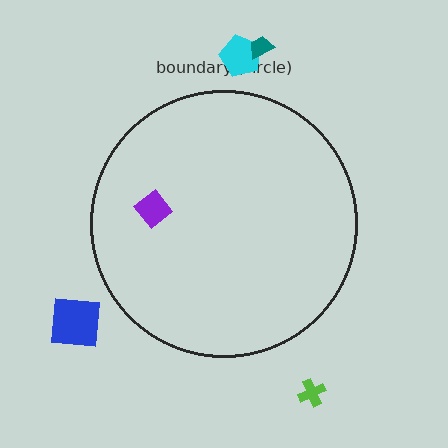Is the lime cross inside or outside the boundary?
Outside.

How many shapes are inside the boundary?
1 inside, 4 outside.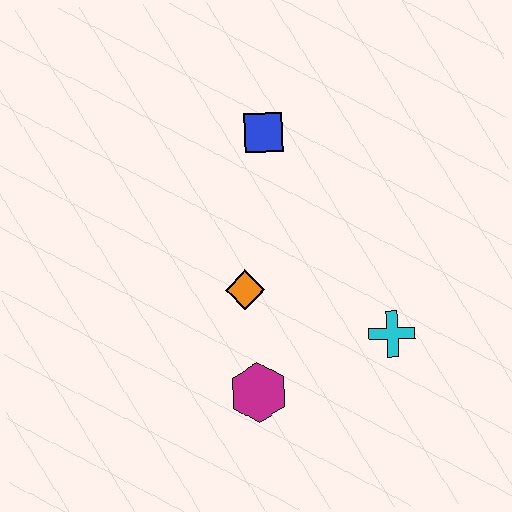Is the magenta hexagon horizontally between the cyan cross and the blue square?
No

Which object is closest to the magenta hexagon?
The orange diamond is closest to the magenta hexagon.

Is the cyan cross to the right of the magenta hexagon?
Yes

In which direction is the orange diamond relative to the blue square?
The orange diamond is below the blue square.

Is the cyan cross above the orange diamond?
No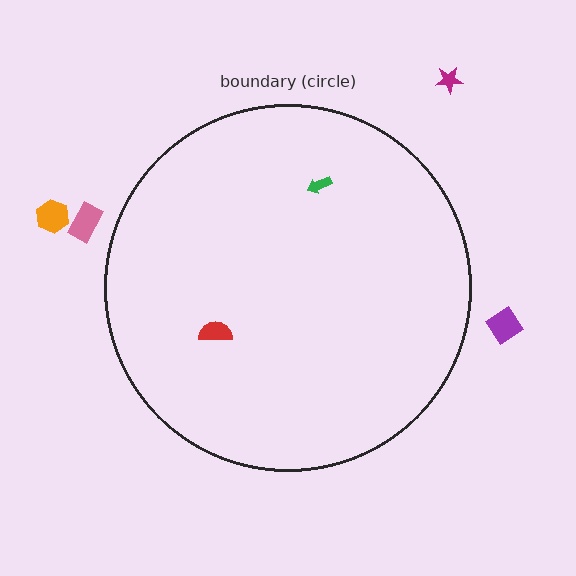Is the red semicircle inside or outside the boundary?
Inside.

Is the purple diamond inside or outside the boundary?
Outside.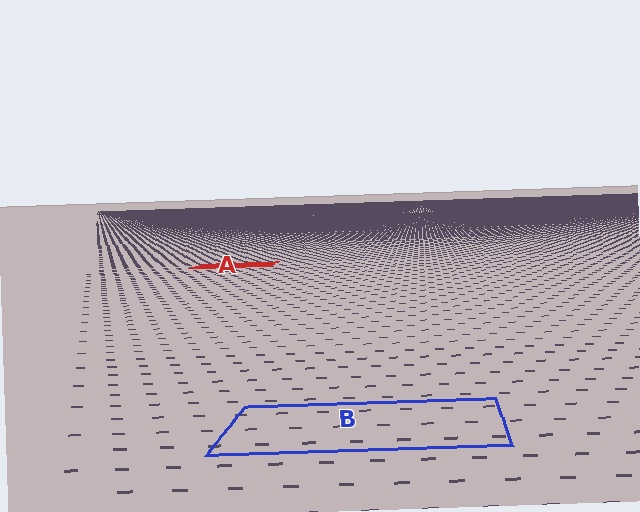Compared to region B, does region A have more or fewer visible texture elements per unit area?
Region A has more texture elements per unit area — they are packed more densely because it is farther away.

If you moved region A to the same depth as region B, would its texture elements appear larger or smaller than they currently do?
They would appear larger. At a closer depth, the same texture elements are projected at a bigger on-screen size.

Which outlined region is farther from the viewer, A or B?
Region A is farther from the viewer — the texture elements inside it appear smaller and more densely packed.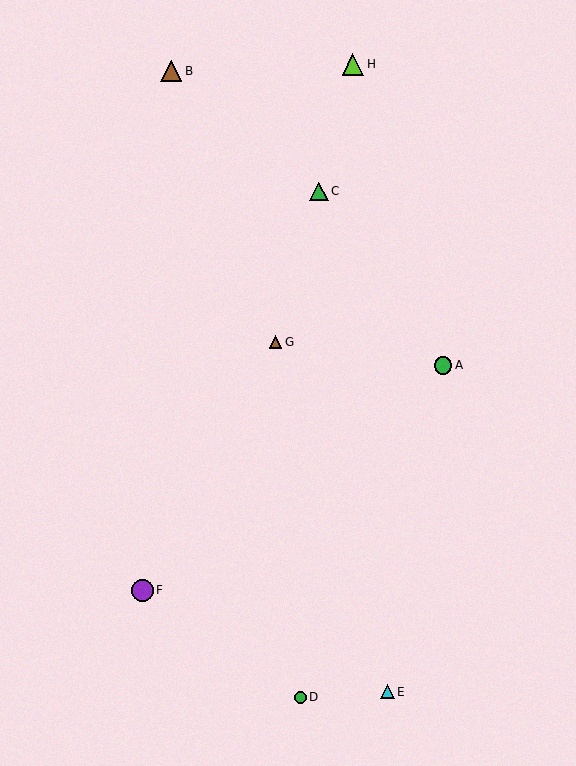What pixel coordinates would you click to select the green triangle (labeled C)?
Click at (319, 191) to select the green triangle C.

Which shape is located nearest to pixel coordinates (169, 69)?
The brown triangle (labeled B) at (171, 71) is nearest to that location.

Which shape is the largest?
The purple circle (labeled F) is the largest.